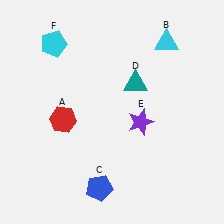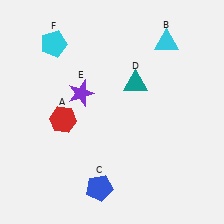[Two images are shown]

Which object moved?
The purple star (E) moved left.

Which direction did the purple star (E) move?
The purple star (E) moved left.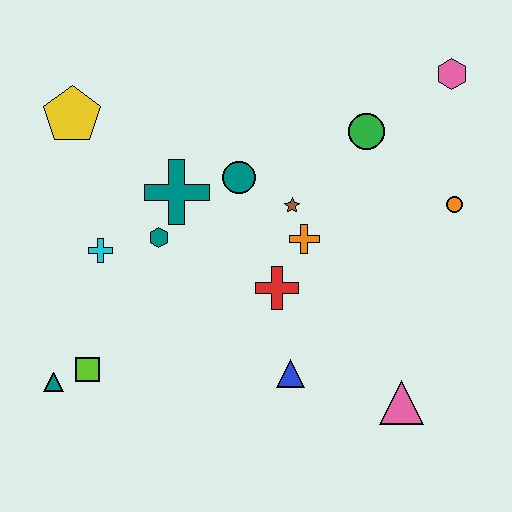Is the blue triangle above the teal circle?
No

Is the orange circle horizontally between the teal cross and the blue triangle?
No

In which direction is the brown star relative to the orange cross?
The brown star is above the orange cross.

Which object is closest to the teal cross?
The teal hexagon is closest to the teal cross.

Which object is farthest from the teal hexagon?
The pink hexagon is farthest from the teal hexagon.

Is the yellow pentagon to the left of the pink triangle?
Yes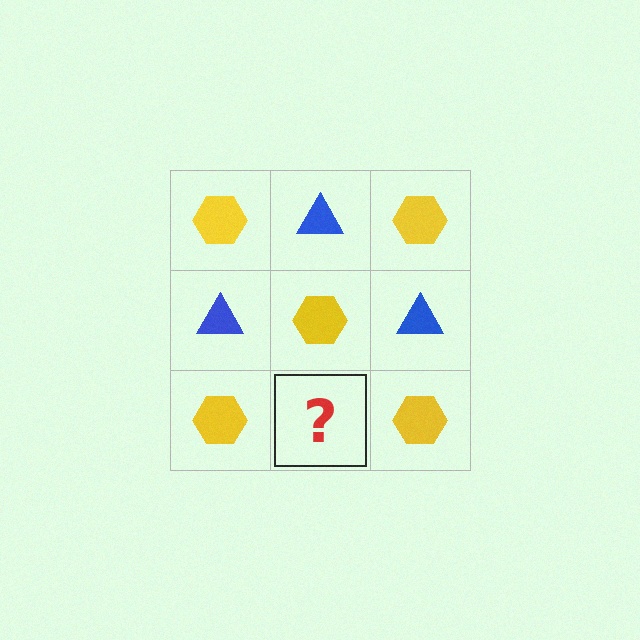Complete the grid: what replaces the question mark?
The question mark should be replaced with a blue triangle.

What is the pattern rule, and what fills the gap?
The rule is that it alternates yellow hexagon and blue triangle in a checkerboard pattern. The gap should be filled with a blue triangle.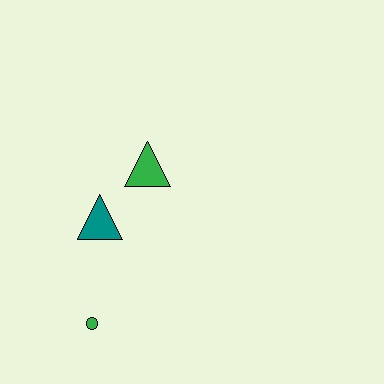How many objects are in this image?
There are 3 objects.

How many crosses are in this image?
There are no crosses.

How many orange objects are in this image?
There are no orange objects.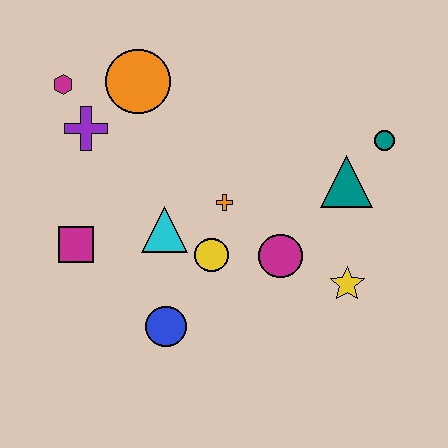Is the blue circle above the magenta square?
No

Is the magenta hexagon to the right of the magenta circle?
No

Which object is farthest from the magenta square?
The teal circle is farthest from the magenta square.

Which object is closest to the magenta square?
The cyan triangle is closest to the magenta square.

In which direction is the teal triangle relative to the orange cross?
The teal triangle is to the right of the orange cross.